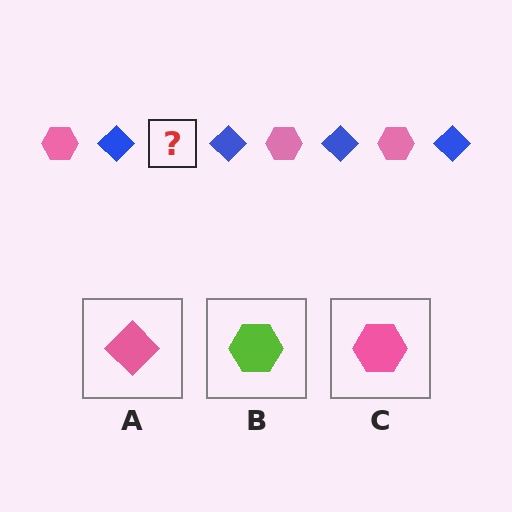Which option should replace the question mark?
Option C.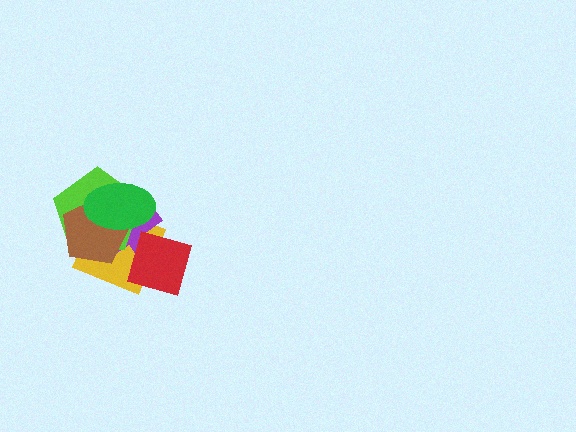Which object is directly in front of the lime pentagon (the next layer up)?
The brown pentagon is directly in front of the lime pentagon.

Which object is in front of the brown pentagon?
The green ellipse is in front of the brown pentagon.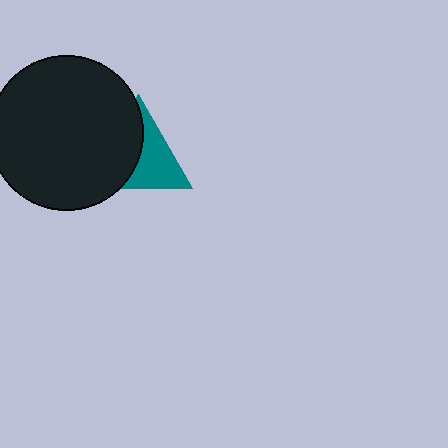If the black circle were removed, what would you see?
You would see the complete teal triangle.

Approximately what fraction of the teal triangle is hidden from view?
Roughly 50% of the teal triangle is hidden behind the black circle.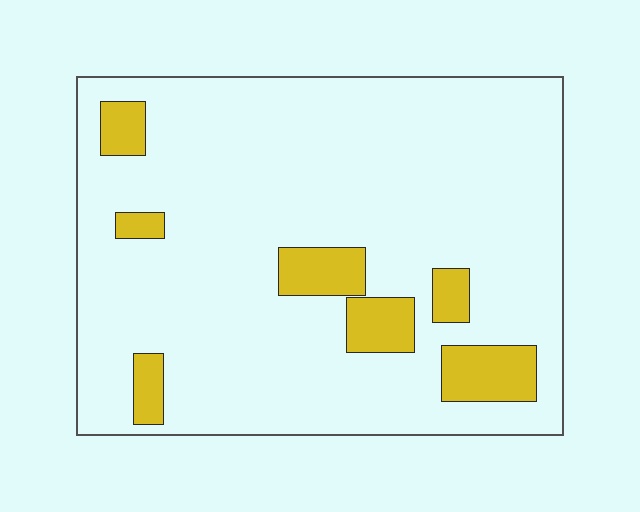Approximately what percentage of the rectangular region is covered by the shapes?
Approximately 10%.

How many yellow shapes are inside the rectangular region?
7.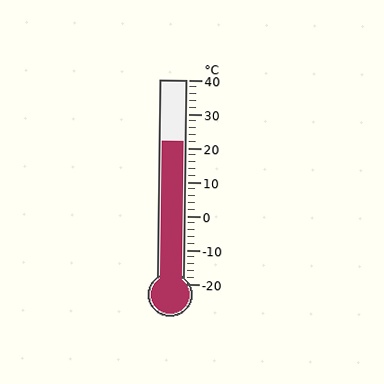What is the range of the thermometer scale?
The thermometer scale ranges from -20°C to 40°C.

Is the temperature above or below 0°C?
The temperature is above 0°C.